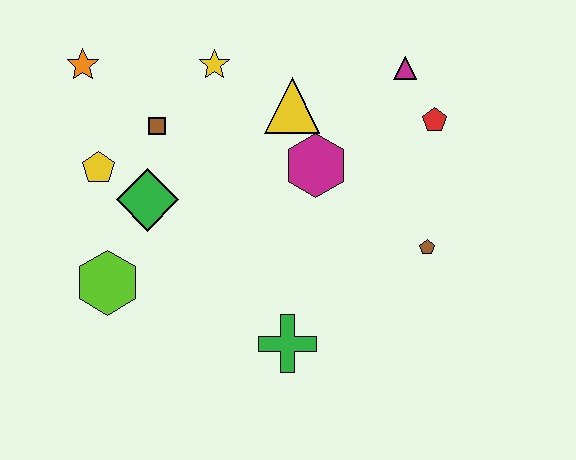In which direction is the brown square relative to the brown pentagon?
The brown square is to the left of the brown pentagon.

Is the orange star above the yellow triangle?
Yes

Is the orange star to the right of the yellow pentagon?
No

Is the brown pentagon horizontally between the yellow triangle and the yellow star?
No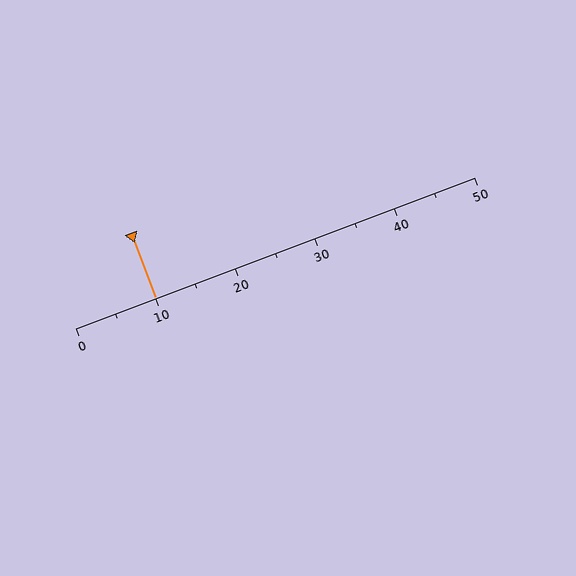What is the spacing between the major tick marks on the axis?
The major ticks are spaced 10 apart.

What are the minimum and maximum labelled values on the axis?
The axis runs from 0 to 50.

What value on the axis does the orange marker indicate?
The marker indicates approximately 10.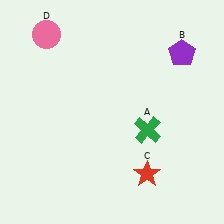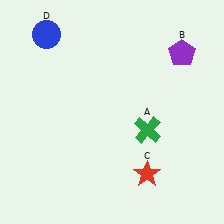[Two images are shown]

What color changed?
The circle (D) changed from pink in Image 1 to blue in Image 2.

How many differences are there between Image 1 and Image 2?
There is 1 difference between the two images.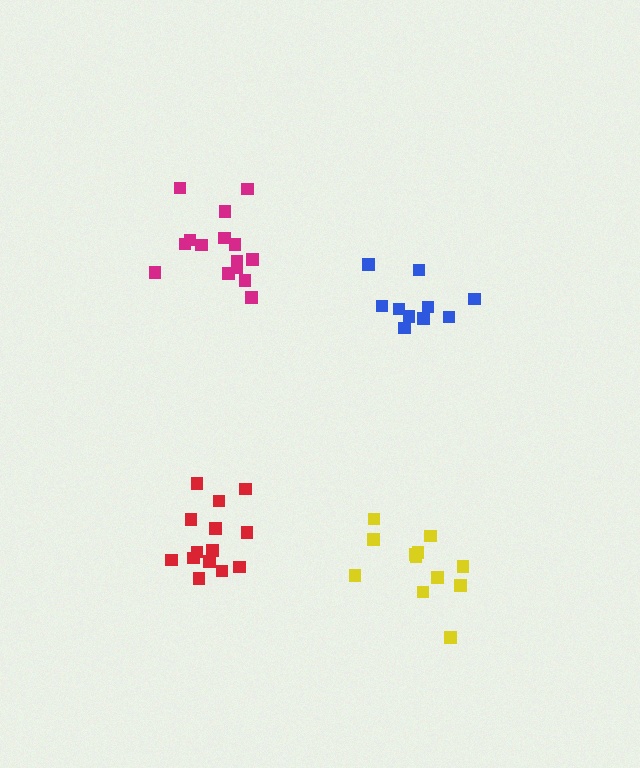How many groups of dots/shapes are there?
There are 4 groups.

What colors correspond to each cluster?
The clusters are colored: magenta, blue, yellow, red.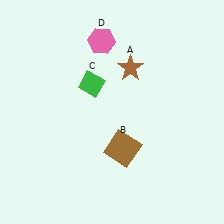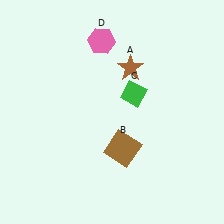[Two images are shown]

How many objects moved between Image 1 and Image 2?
1 object moved between the two images.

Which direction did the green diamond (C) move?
The green diamond (C) moved right.